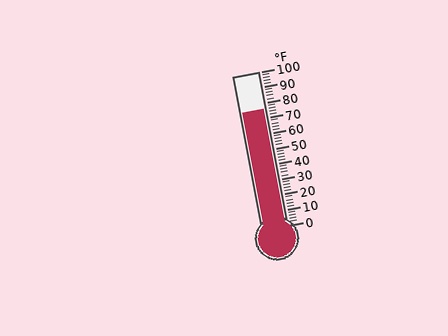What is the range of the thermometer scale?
The thermometer scale ranges from 0°F to 100°F.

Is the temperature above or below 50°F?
The temperature is above 50°F.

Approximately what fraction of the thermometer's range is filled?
The thermometer is filled to approximately 75% of its range.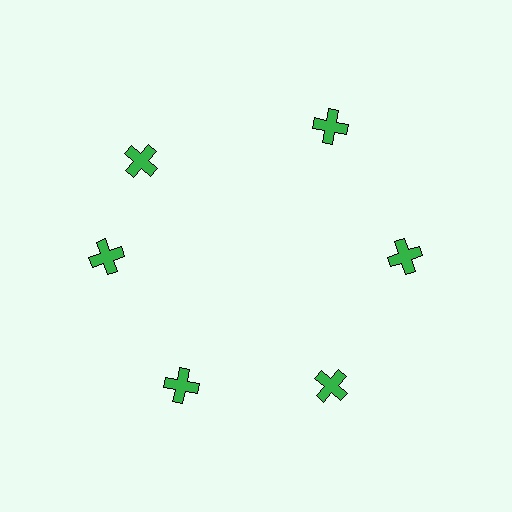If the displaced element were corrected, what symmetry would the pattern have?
It would have 6-fold rotational symmetry — the pattern would map onto itself every 60 degrees.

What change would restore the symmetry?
The symmetry would be restored by rotating it back into even spacing with its neighbors so that all 6 crosses sit at equal angles and equal distance from the center.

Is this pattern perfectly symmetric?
No. The 6 green crosses are arranged in a ring, but one element near the 11 o'clock position is rotated out of alignment along the ring, breaking the 6-fold rotational symmetry.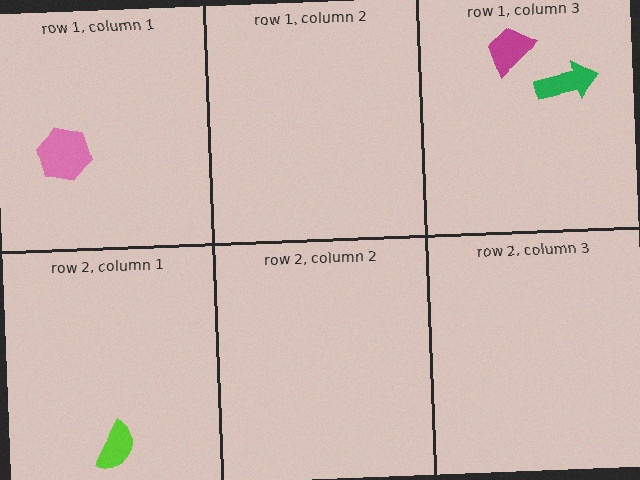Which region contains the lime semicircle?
The row 2, column 1 region.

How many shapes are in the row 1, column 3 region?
2.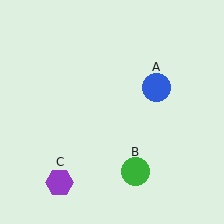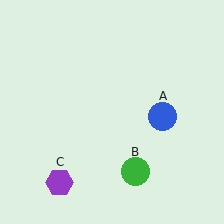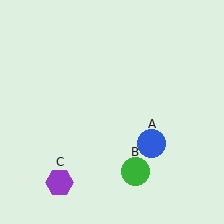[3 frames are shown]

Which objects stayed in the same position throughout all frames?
Green circle (object B) and purple hexagon (object C) remained stationary.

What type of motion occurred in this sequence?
The blue circle (object A) rotated clockwise around the center of the scene.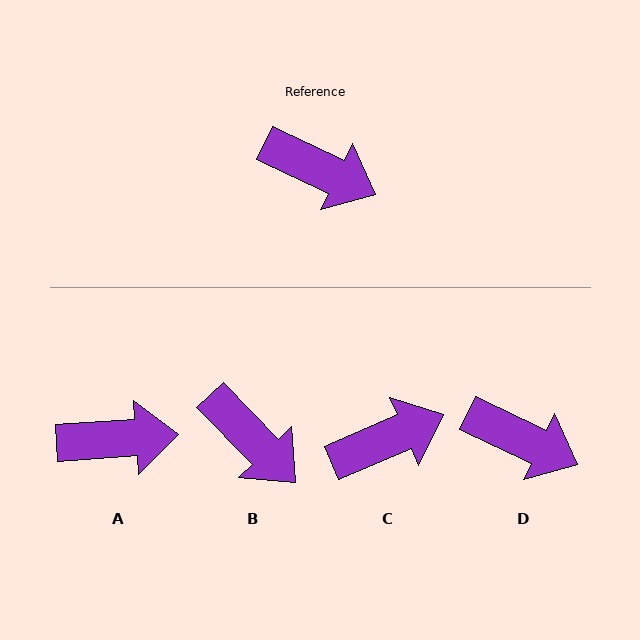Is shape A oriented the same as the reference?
No, it is off by about 29 degrees.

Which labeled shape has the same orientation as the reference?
D.